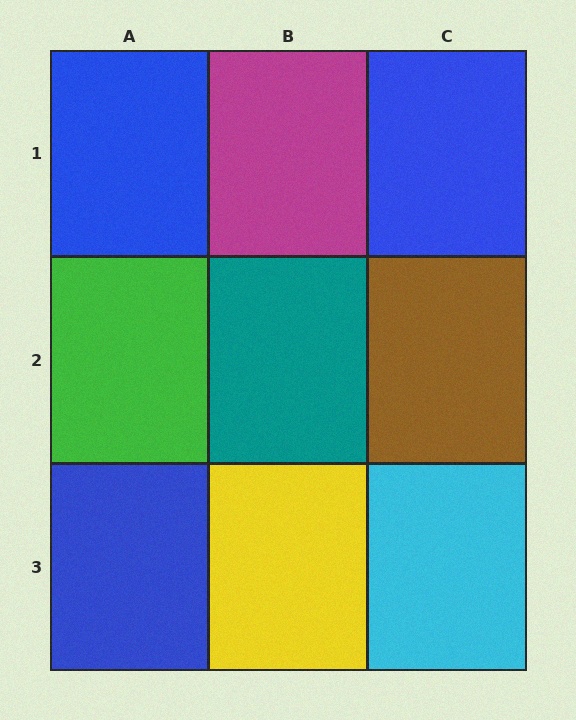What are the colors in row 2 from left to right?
Green, teal, brown.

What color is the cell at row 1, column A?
Blue.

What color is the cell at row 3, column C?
Cyan.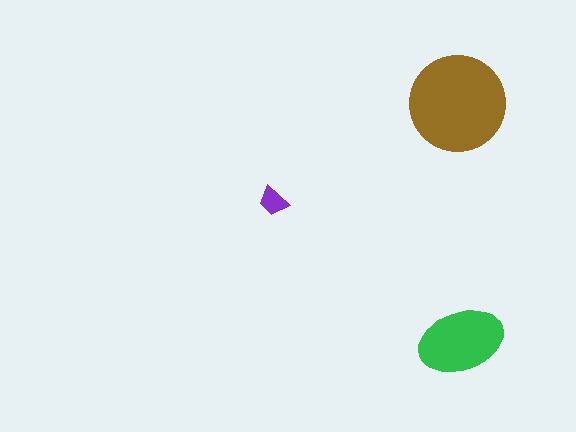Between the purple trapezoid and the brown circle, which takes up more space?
The brown circle.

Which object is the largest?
The brown circle.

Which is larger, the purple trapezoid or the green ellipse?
The green ellipse.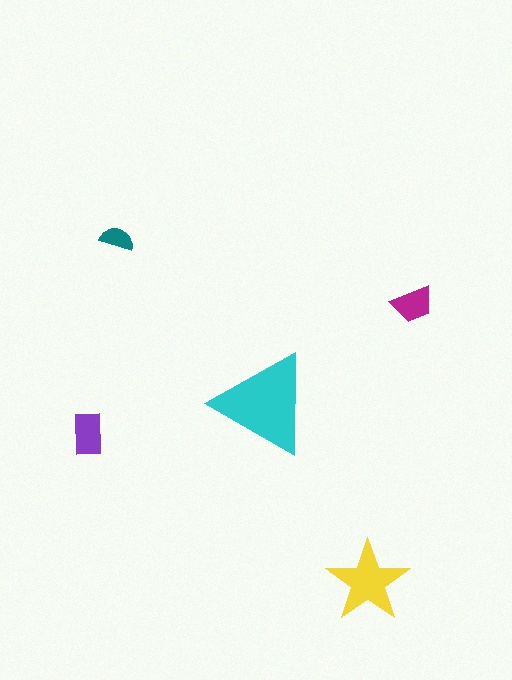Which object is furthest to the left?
The purple rectangle is leftmost.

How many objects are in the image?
There are 5 objects in the image.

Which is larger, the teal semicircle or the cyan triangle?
The cyan triangle.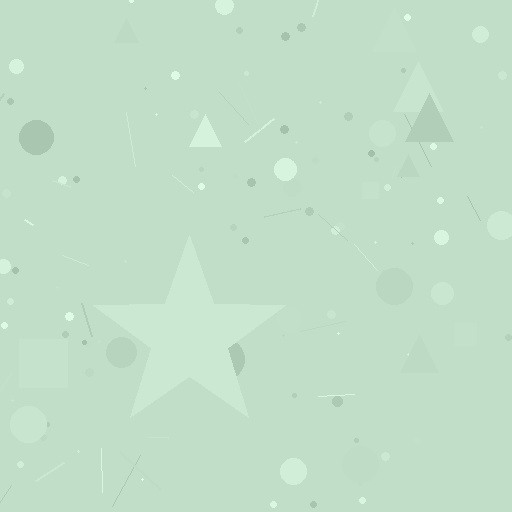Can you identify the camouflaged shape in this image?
The camouflaged shape is a star.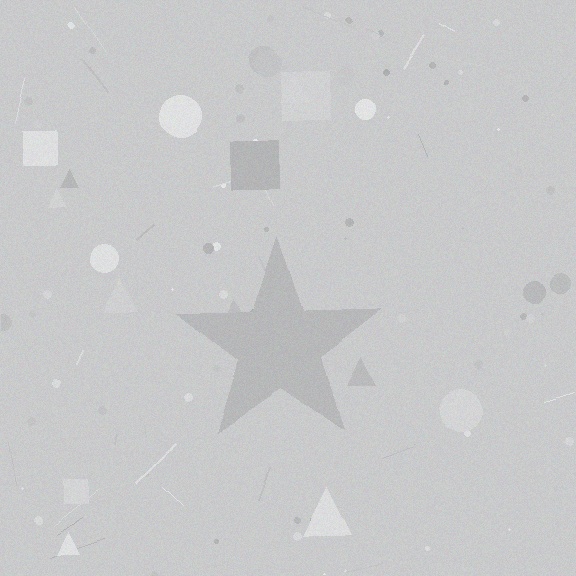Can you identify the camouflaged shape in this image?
The camouflaged shape is a star.